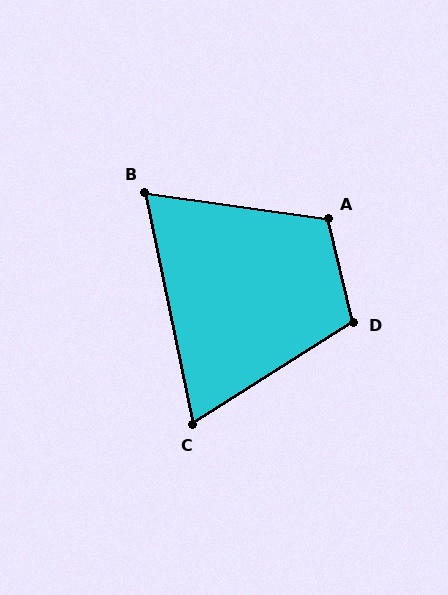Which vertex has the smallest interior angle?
C, at approximately 69 degrees.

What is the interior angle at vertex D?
Approximately 109 degrees (obtuse).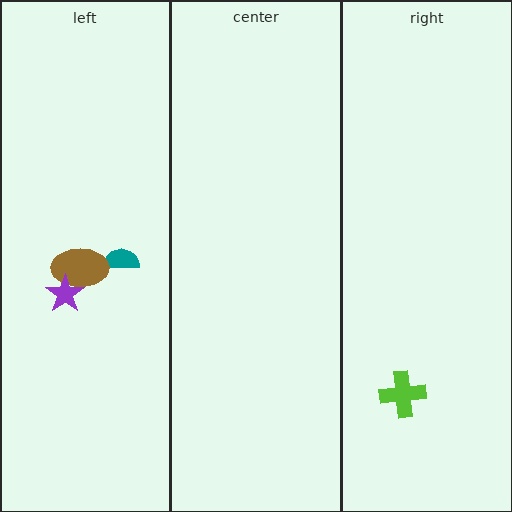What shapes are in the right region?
The lime cross.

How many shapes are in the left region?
3.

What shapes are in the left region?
The teal semicircle, the brown ellipse, the purple star.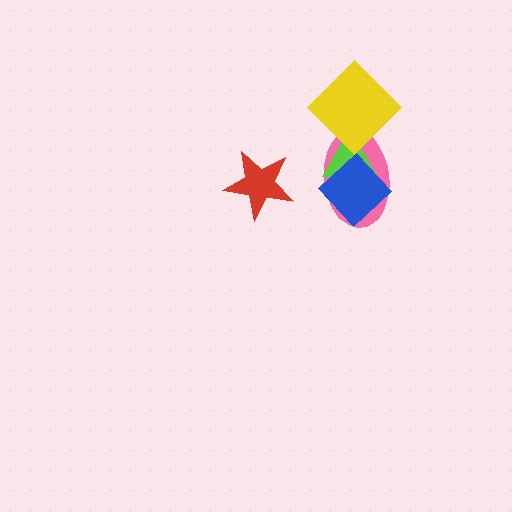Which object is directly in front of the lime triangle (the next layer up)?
The yellow diamond is directly in front of the lime triangle.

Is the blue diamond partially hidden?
No, no other shape covers it.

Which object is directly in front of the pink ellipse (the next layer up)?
The lime triangle is directly in front of the pink ellipse.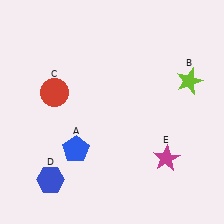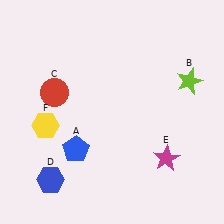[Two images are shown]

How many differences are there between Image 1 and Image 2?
There is 1 difference between the two images.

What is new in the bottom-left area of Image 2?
A yellow hexagon (F) was added in the bottom-left area of Image 2.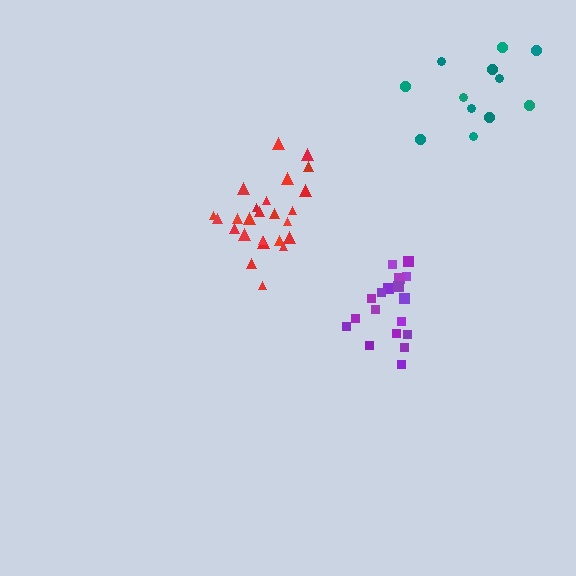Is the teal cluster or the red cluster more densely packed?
Red.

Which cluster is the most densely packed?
Red.